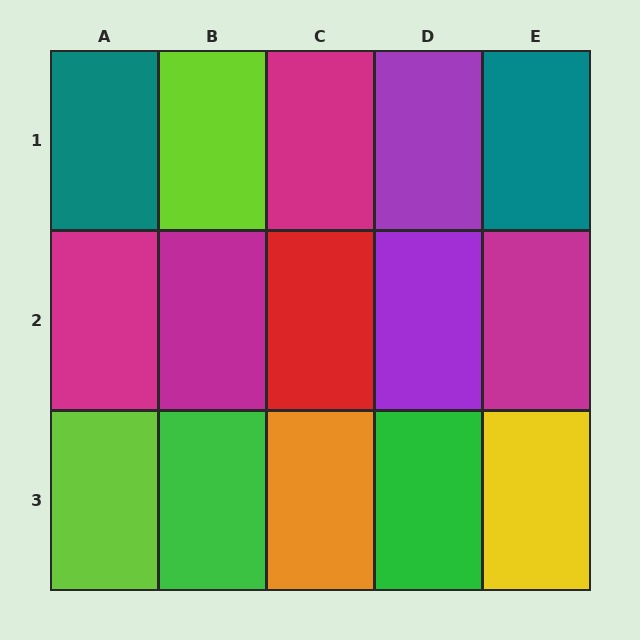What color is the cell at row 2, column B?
Magenta.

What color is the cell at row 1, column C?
Magenta.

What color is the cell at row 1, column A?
Teal.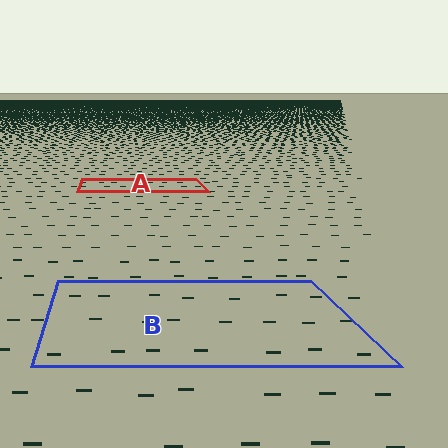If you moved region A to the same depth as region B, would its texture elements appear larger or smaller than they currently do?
They would appear larger. At a closer depth, the same texture elements are projected at a bigger on-screen size.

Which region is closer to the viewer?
Region B is closer. The texture elements there are larger and more spread out.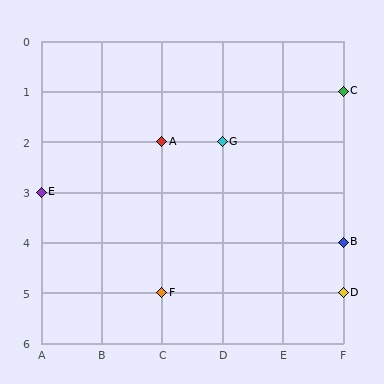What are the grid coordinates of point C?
Point C is at grid coordinates (F, 1).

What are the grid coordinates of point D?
Point D is at grid coordinates (F, 5).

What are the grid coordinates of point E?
Point E is at grid coordinates (A, 3).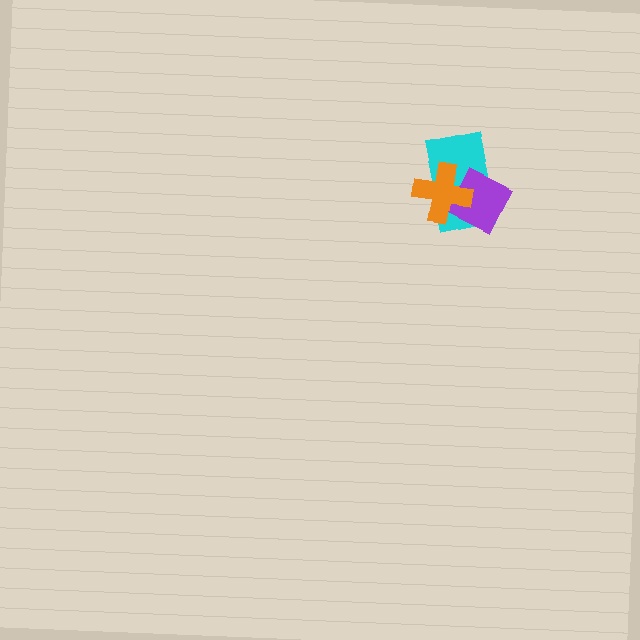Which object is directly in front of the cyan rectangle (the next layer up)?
The purple diamond is directly in front of the cyan rectangle.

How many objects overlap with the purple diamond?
2 objects overlap with the purple diamond.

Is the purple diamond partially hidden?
Yes, it is partially covered by another shape.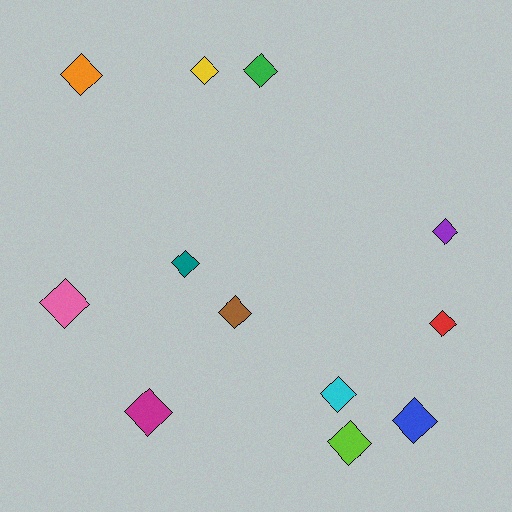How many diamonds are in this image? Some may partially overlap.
There are 12 diamonds.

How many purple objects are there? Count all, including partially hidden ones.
There is 1 purple object.